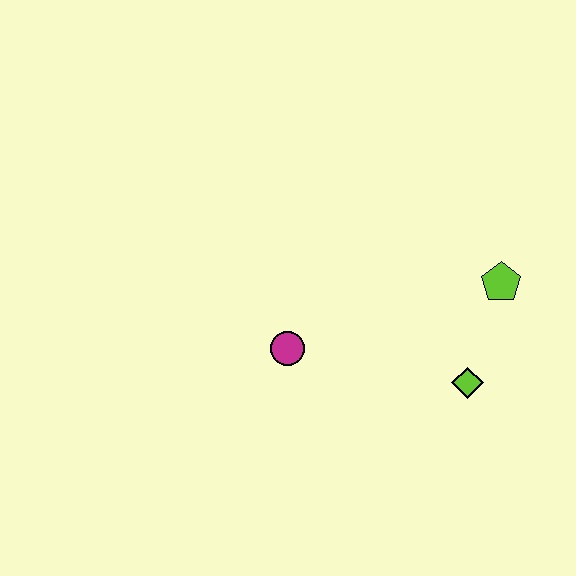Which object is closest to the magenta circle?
The lime diamond is closest to the magenta circle.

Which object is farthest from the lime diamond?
The magenta circle is farthest from the lime diamond.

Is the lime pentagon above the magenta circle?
Yes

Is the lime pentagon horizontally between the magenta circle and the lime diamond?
No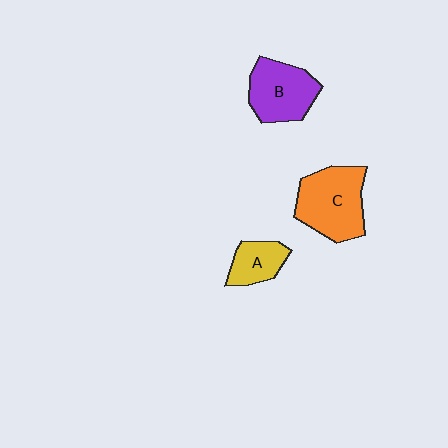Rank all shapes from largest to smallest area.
From largest to smallest: C (orange), B (purple), A (yellow).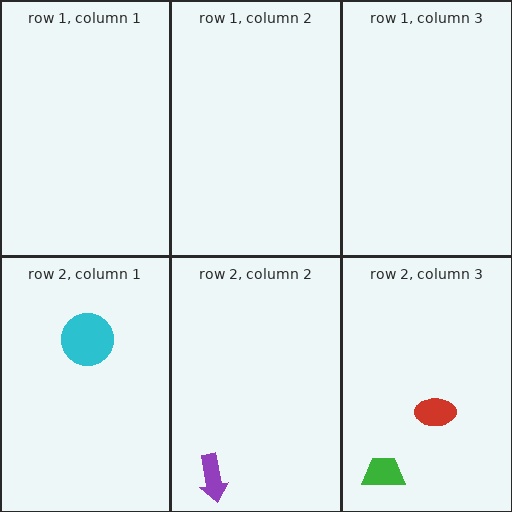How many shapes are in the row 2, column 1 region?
1.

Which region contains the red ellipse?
The row 2, column 3 region.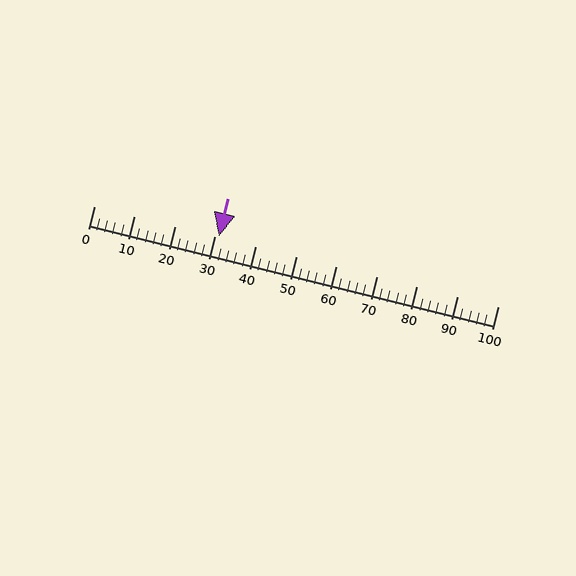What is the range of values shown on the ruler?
The ruler shows values from 0 to 100.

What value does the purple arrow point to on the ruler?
The purple arrow points to approximately 31.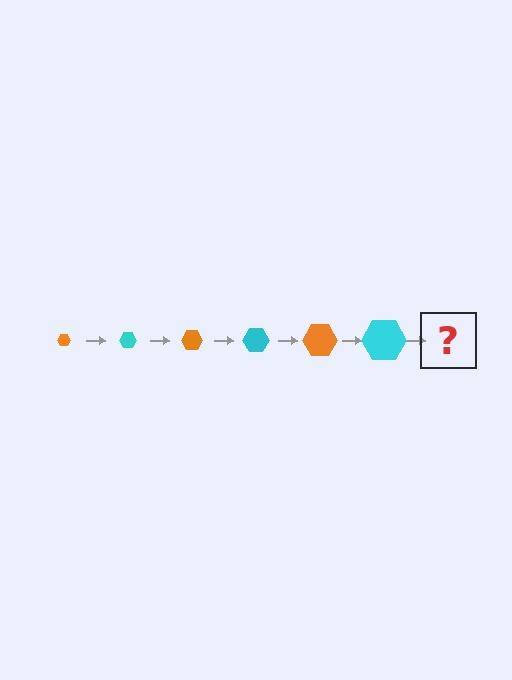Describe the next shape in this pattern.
It should be an orange hexagon, larger than the previous one.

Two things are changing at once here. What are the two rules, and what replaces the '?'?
The two rules are that the hexagon grows larger each step and the color cycles through orange and cyan. The '?' should be an orange hexagon, larger than the previous one.